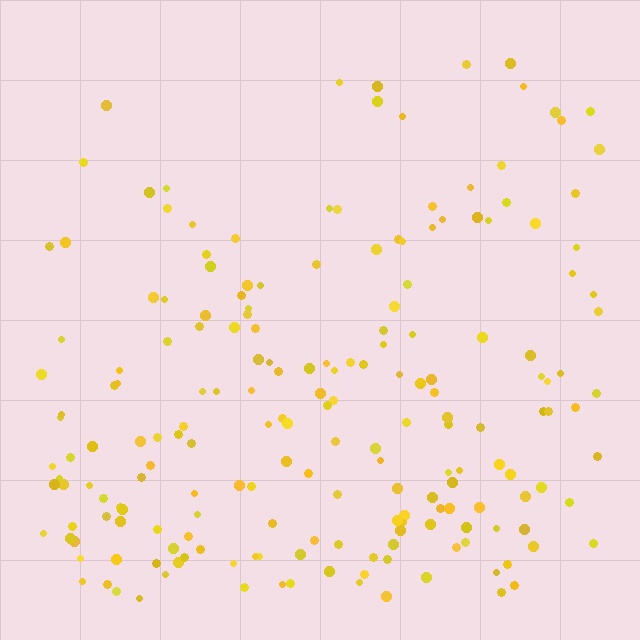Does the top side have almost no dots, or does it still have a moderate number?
Still a moderate number, just noticeably fewer than the bottom.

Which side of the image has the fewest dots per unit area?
The top.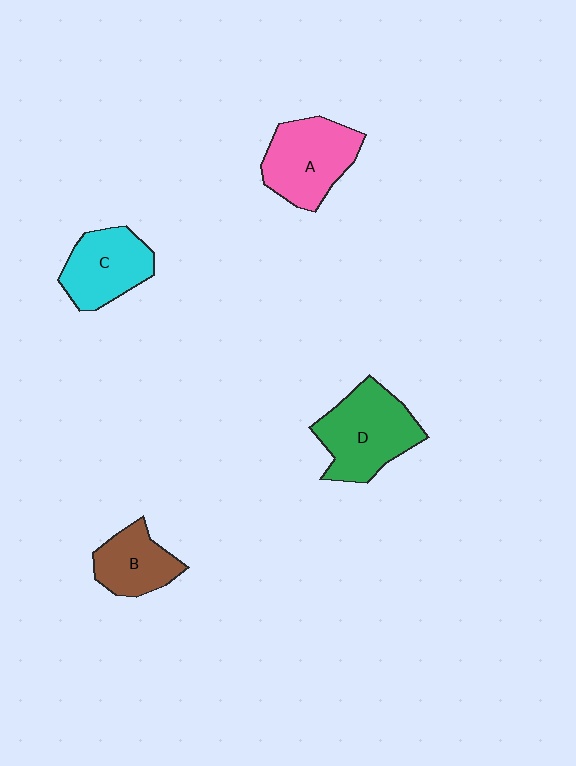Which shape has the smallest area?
Shape B (brown).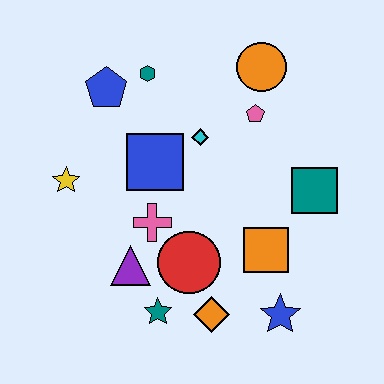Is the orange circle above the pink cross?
Yes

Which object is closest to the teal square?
The orange square is closest to the teal square.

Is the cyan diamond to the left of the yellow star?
No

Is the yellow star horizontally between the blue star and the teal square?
No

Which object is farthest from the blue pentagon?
The blue star is farthest from the blue pentagon.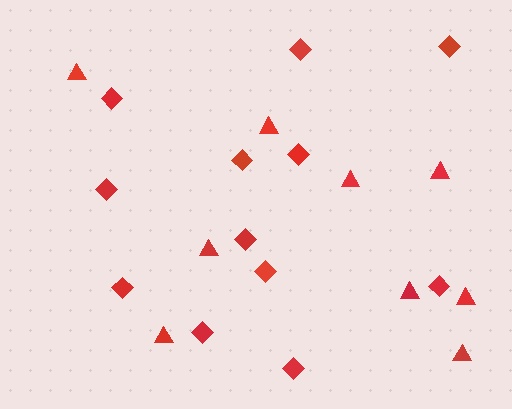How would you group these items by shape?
There are 2 groups: one group of triangles (9) and one group of diamonds (12).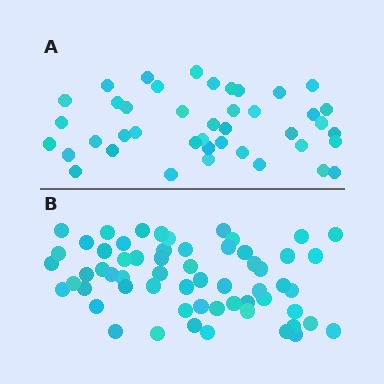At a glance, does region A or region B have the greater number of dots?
Region B (the bottom region) has more dots.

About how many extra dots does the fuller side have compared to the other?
Region B has approximately 20 more dots than region A.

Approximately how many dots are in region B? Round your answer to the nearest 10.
About 60 dots.